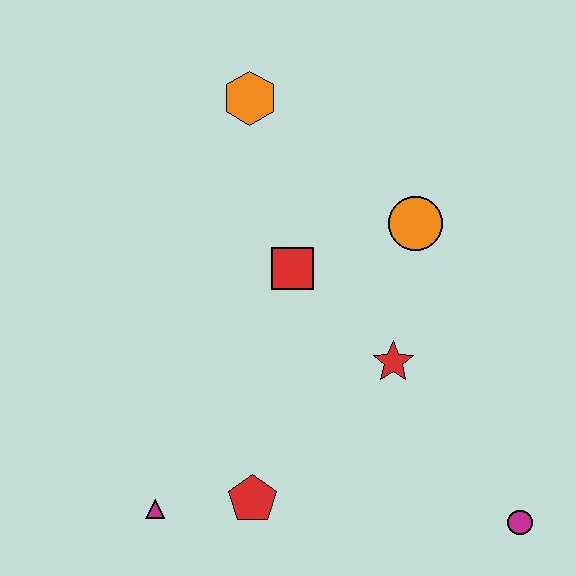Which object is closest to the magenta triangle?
The red pentagon is closest to the magenta triangle.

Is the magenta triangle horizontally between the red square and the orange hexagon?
No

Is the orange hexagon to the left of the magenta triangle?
No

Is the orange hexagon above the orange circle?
Yes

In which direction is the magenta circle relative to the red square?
The magenta circle is below the red square.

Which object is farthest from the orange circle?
The magenta triangle is farthest from the orange circle.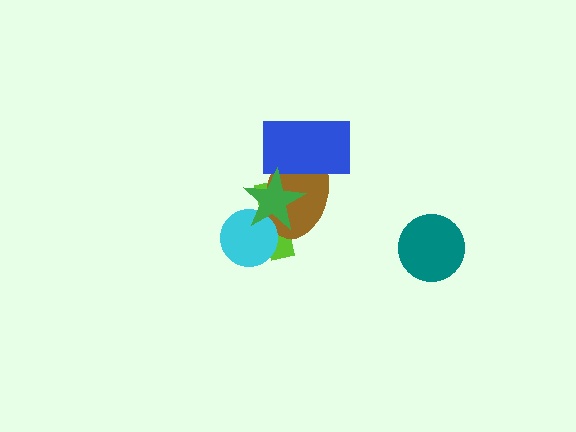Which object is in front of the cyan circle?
The green star is in front of the cyan circle.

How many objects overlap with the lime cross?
3 objects overlap with the lime cross.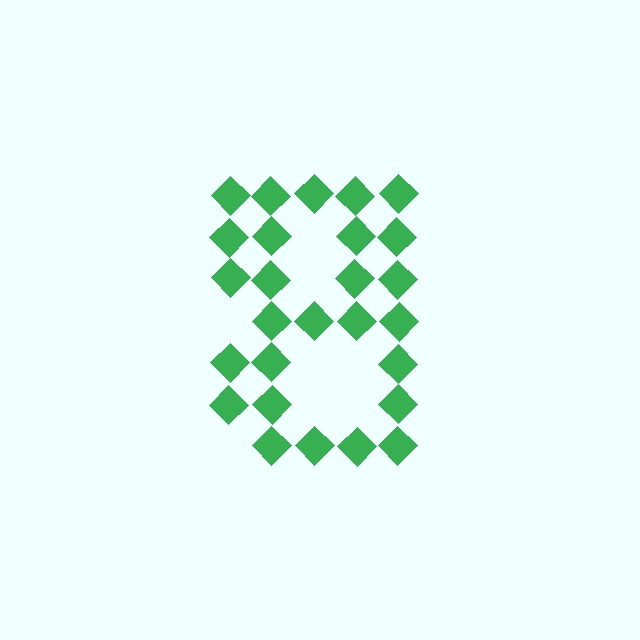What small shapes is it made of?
It is made of small diamonds.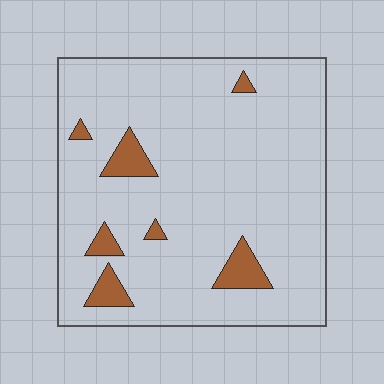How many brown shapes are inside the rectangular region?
7.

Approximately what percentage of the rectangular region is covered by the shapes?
Approximately 10%.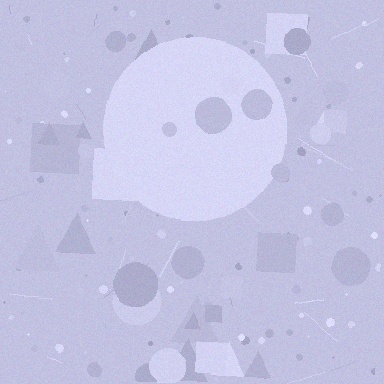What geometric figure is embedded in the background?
A circle is embedded in the background.